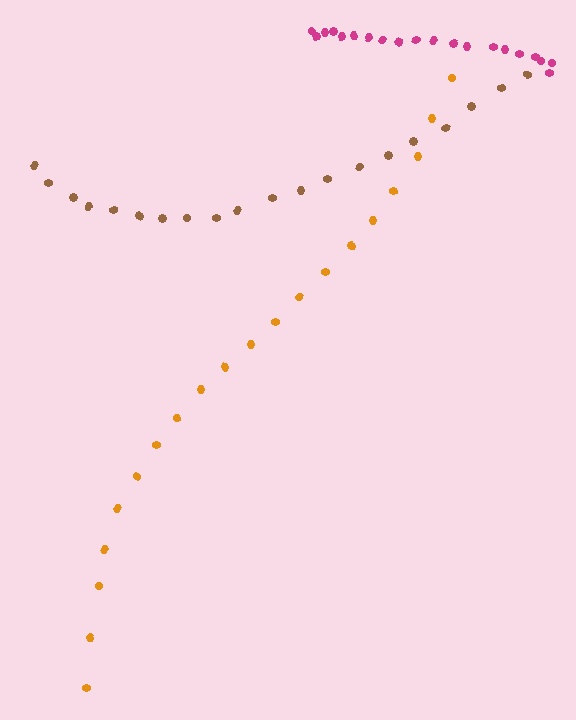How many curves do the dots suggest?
There are 3 distinct paths.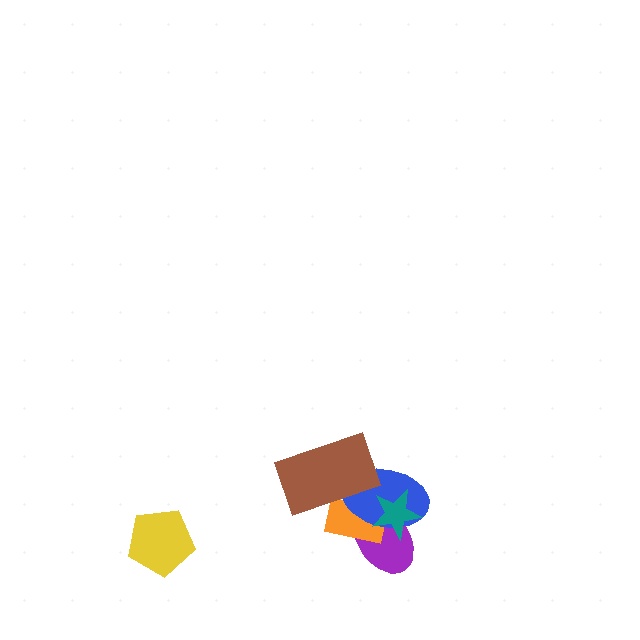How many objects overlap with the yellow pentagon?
0 objects overlap with the yellow pentagon.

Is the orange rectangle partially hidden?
Yes, it is partially covered by another shape.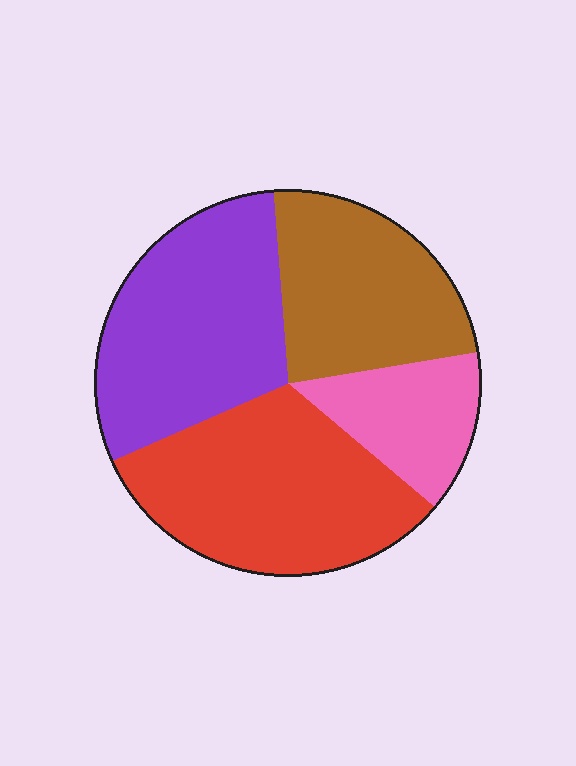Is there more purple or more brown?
Purple.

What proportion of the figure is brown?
Brown takes up about one quarter (1/4) of the figure.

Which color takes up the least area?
Pink, at roughly 15%.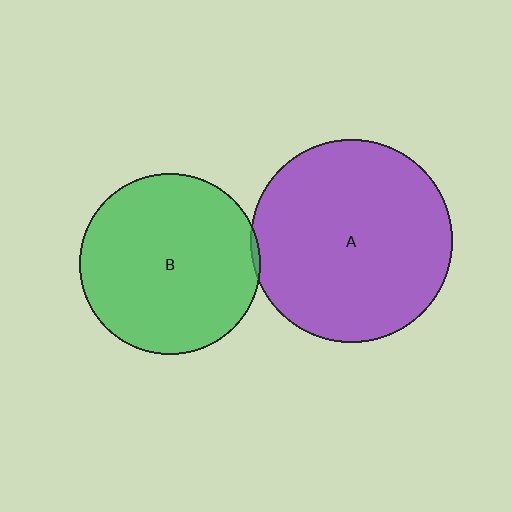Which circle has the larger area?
Circle A (purple).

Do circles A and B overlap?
Yes.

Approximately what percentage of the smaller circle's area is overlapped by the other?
Approximately 5%.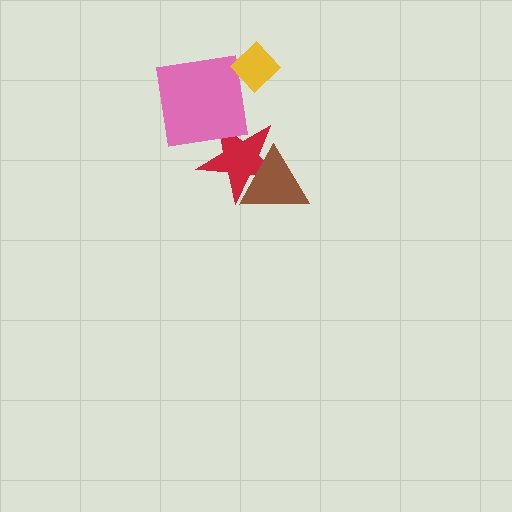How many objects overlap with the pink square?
1 object overlaps with the pink square.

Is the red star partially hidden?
Yes, it is partially covered by another shape.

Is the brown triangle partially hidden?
No, no other shape covers it.